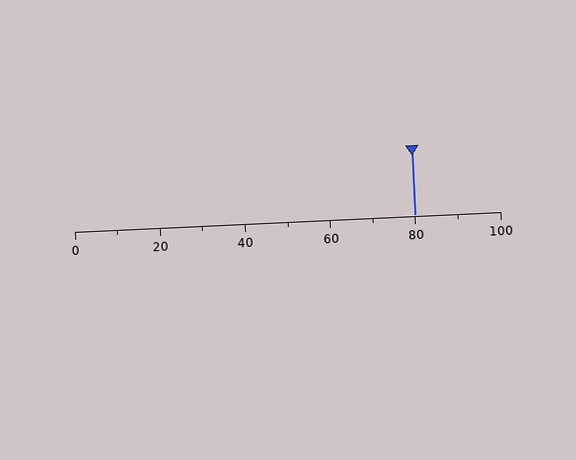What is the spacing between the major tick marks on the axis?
The major ticks are spaced 20 apart.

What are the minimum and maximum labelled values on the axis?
The axis runs from 0 to 100.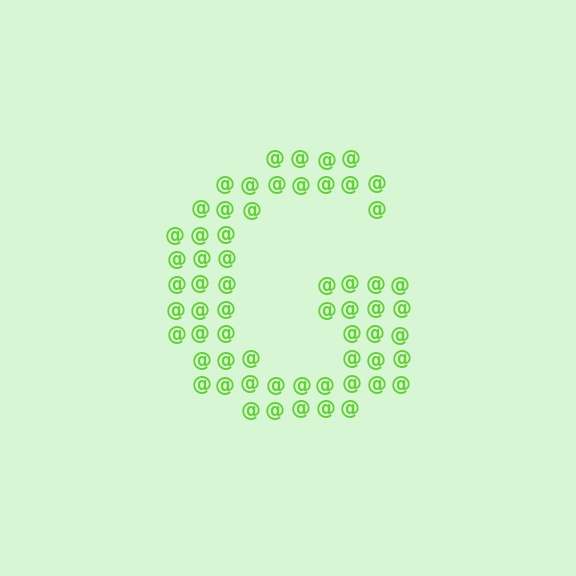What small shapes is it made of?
It is made of small at signs.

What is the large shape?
The large shape is the letter G.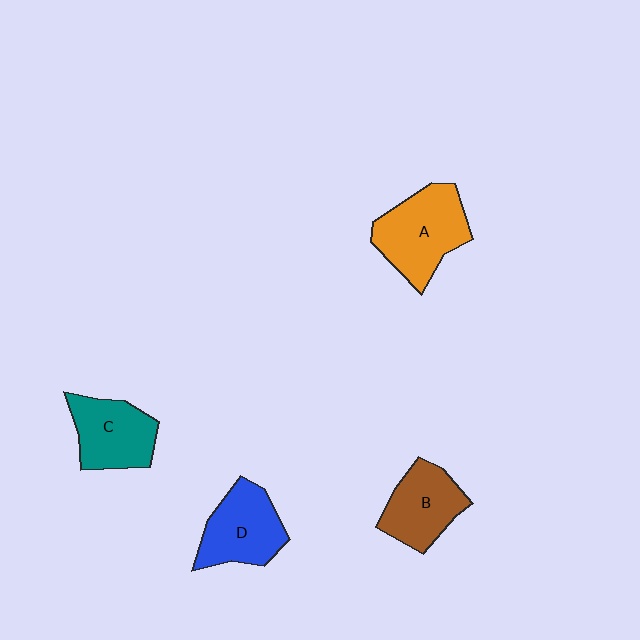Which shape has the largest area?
Shape A (orange).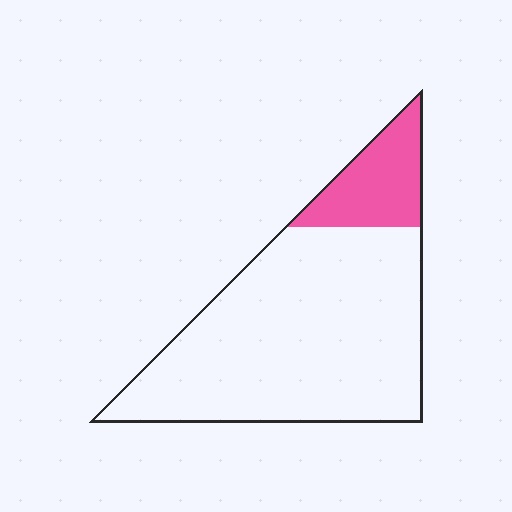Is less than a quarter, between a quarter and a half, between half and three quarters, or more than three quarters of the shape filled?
Less than a quarter.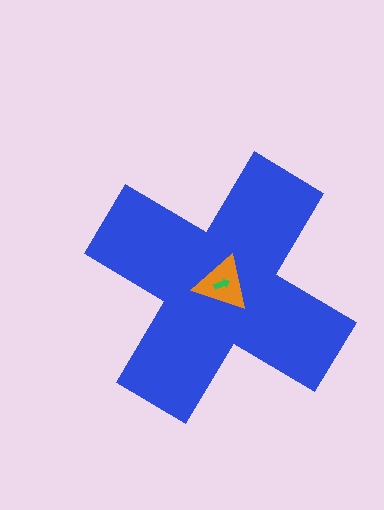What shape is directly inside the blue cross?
The orange triangle.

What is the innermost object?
The green arrow.